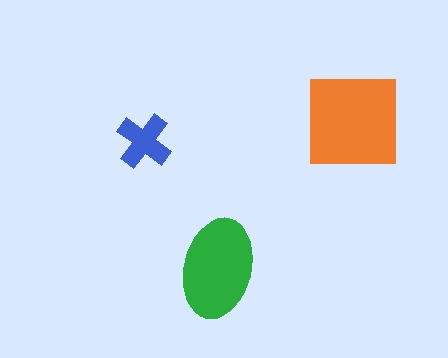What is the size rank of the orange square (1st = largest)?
1st.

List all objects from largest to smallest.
The orange square, the green ellipse, the blue cross.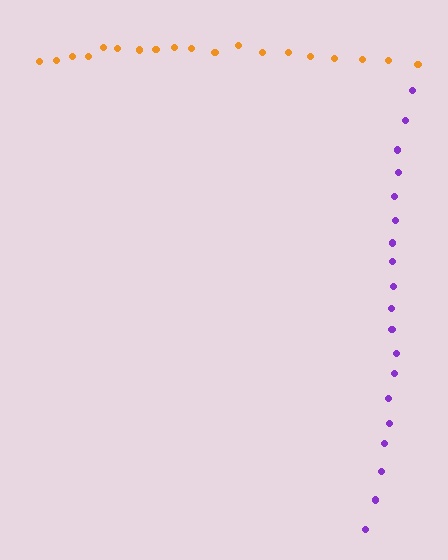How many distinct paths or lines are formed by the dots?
There are 2 distinct paths.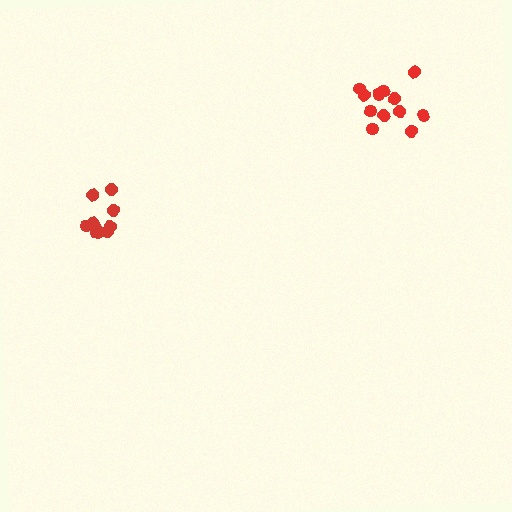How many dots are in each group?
Group 1: 12 dots, Group 2: 11 dots (23 total).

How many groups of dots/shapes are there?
There are 2 groups.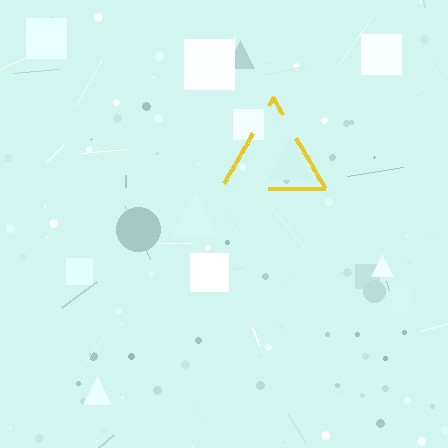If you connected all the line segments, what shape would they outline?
They would outline a triangle.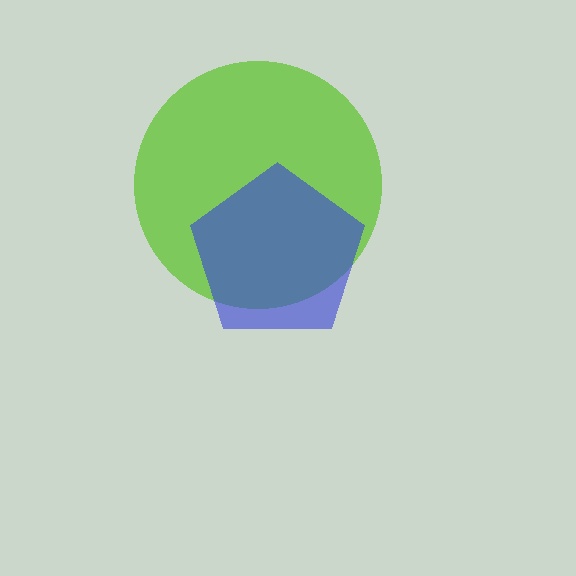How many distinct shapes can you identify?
There are 2 distinct shapes: a lime circle, a blue pentagon.